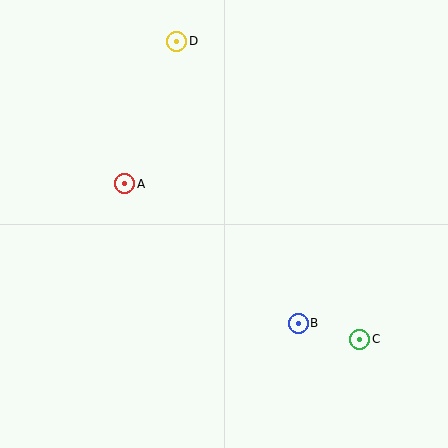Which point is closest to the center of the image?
Point A at (125, 184) is closest to the center.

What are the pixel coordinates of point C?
Point C is at (360, 339).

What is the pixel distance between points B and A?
The distance between B and A is 223 pixels.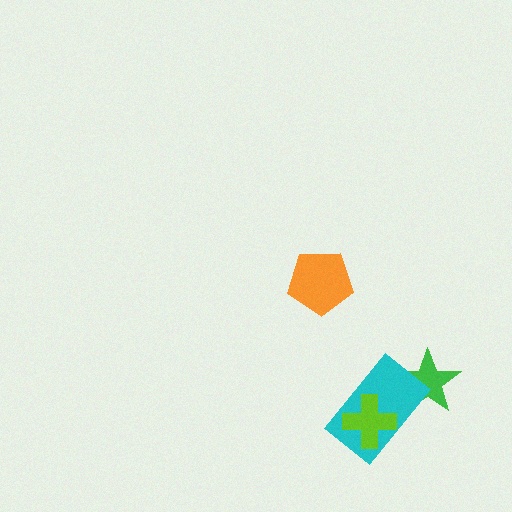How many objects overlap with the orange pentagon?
0 objects overlap with the orange pentagon.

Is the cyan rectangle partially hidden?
Yes, it is partially covered by another shape.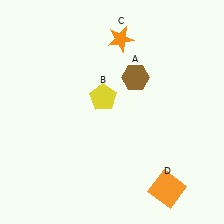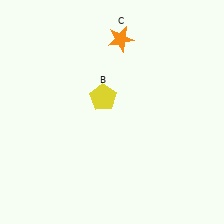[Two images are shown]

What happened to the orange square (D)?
The orange square (D) was removed in Image 2. It was in the bottom-right area of Image 1.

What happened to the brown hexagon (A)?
The brown hexagon (A) was removed in Image 2. It was in the top-right area of Image 1.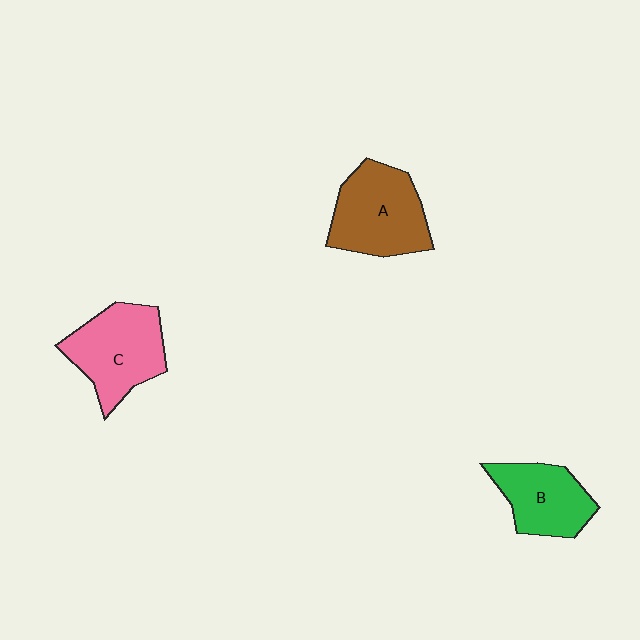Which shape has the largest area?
Shape A (brown).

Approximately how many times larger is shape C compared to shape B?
Approximately 1.2 times.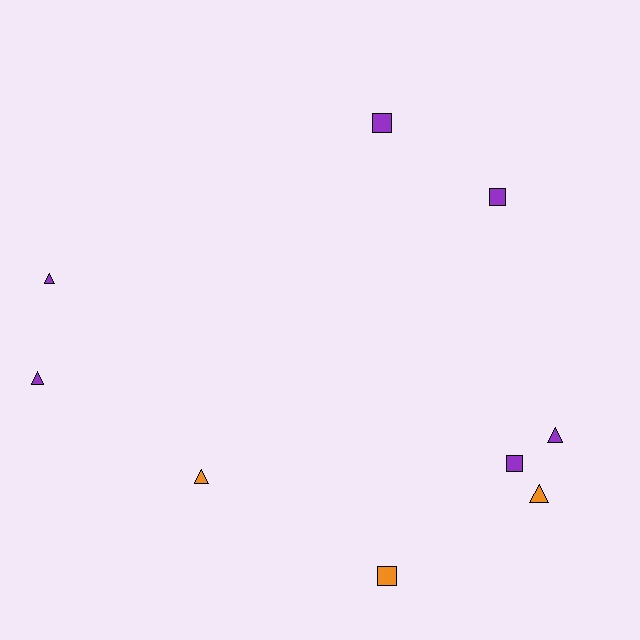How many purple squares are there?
There are 3 purple squares.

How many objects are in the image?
There are 9 objects.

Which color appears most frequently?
Purple, with 6 objects.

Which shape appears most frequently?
Triangle, with 5 objects.